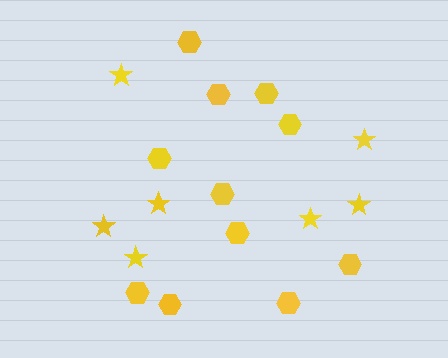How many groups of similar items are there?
There are 2 groups: one group of stars (7) and one group of hexagons (11).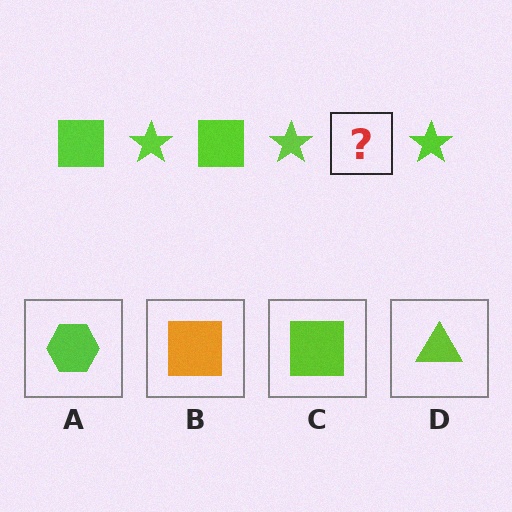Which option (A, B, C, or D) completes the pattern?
C.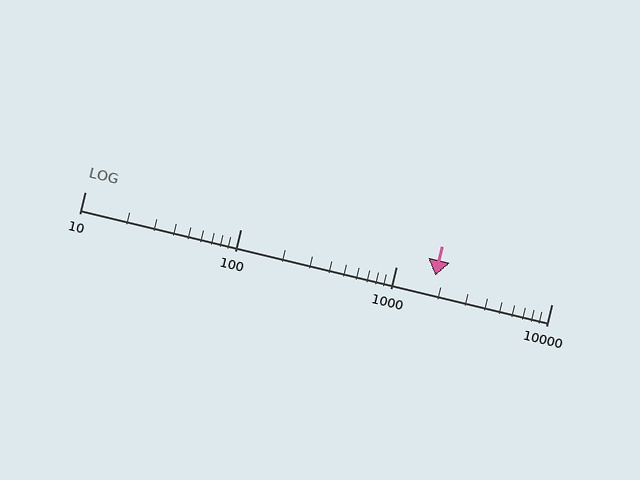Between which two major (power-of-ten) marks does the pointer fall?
The pointer is between 1000 and 10000.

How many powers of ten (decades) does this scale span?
The scale spans 3 decades, from 10 to 10000.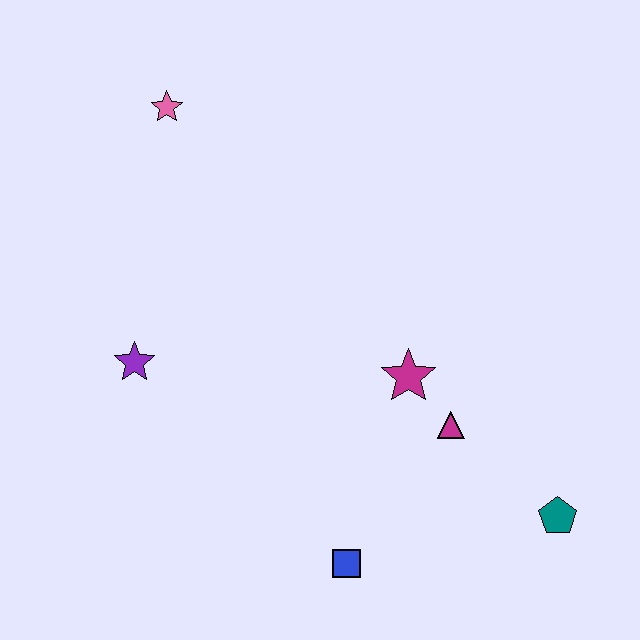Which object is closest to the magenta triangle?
The magenta star is closest to the magenta triangle.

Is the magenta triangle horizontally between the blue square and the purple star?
No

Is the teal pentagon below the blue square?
No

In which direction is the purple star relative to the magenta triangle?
The purple star is to the left of the magenta triangle.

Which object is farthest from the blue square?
The pink star is farthest from the blue square.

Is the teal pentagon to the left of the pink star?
No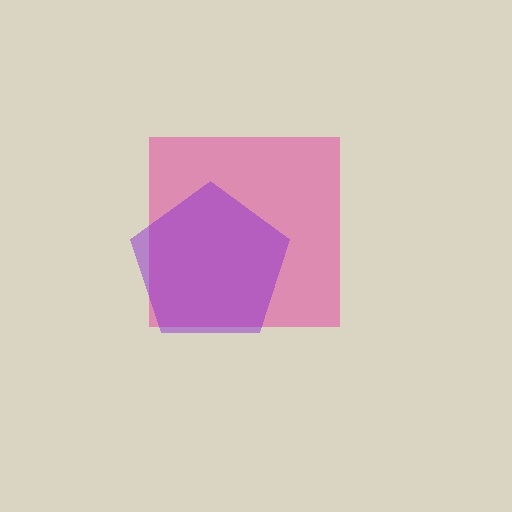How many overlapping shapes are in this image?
There are 2 overlapping shapes in the image.